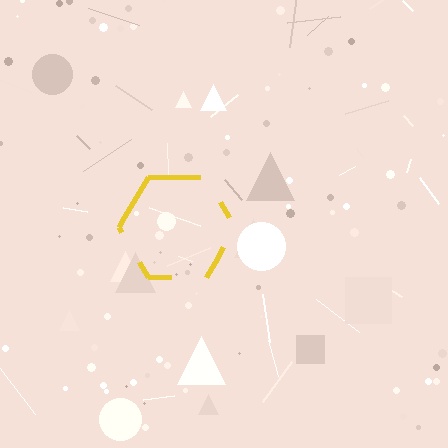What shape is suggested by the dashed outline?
The dashed outline suggests a hexagon.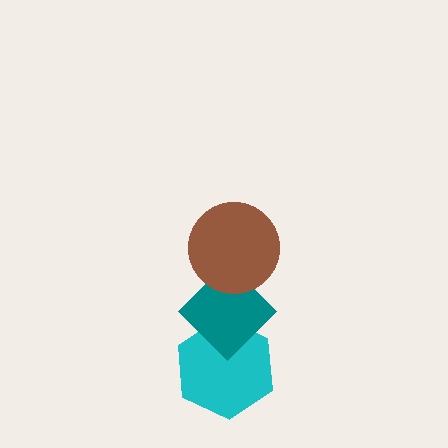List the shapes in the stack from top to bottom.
From top to bottom: the brown circle, the teal diamond, the cyan hexagon.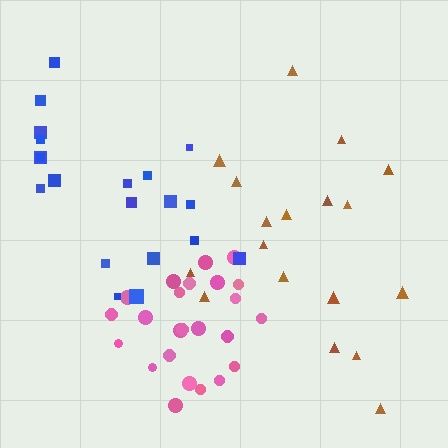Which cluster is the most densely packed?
Pink.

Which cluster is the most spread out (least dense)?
Brown.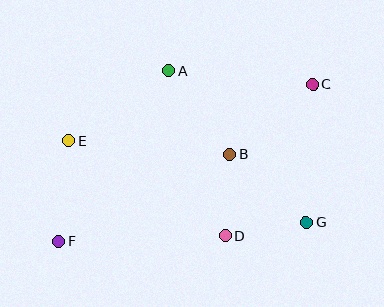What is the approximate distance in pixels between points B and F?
The distance between B and F is approximately 192 pixels.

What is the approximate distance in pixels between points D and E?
The distance between D and E is approximately 183 pixels.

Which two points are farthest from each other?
Points C and F are farthest from each other.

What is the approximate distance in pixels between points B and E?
The distance between B and E is approximately 162 pixels.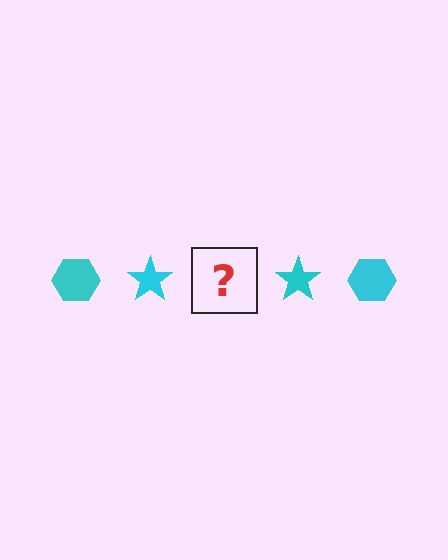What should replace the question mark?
The question mark should be replaced with a cyan hexagon.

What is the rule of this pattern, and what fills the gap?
The rule is that the pattern cycles through hexagon, star shapes in cyan. The gap should be filled with a cyan hexagon.